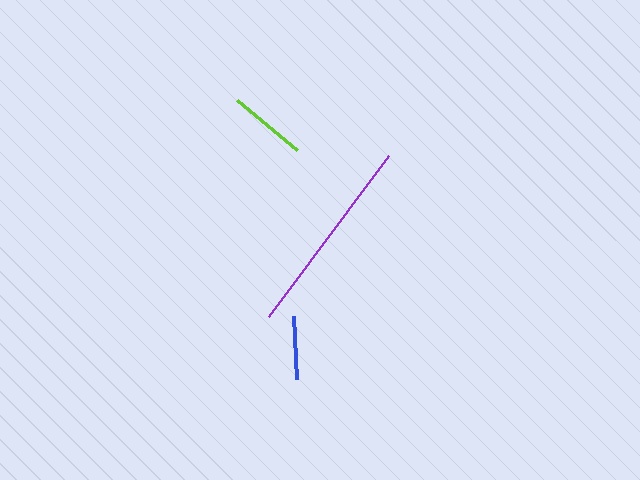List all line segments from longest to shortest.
From longest to shortest: purple, lime, blue.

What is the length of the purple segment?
The purple segment is approximately 200 pixels long.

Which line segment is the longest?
The purple line is the longest at approximately 200 pixels.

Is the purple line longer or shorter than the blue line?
The purple line is longer than the blue line.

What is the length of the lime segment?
The lime segment is approximately 78 pixels long.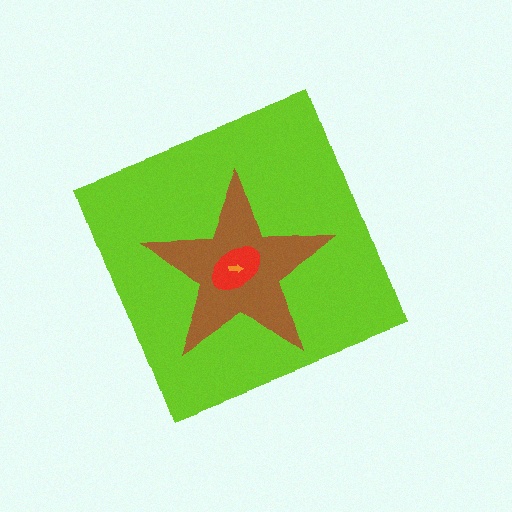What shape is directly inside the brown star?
The red ellipse.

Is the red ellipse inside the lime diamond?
Yes.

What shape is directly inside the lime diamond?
The brown star.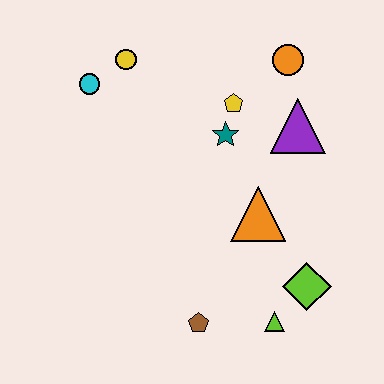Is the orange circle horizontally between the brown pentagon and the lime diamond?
Yes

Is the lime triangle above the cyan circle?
No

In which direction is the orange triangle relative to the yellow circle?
The orange triangle is below the yellow circle.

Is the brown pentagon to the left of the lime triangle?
Yes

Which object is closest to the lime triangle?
The lime diamond is closest to the lime triangle.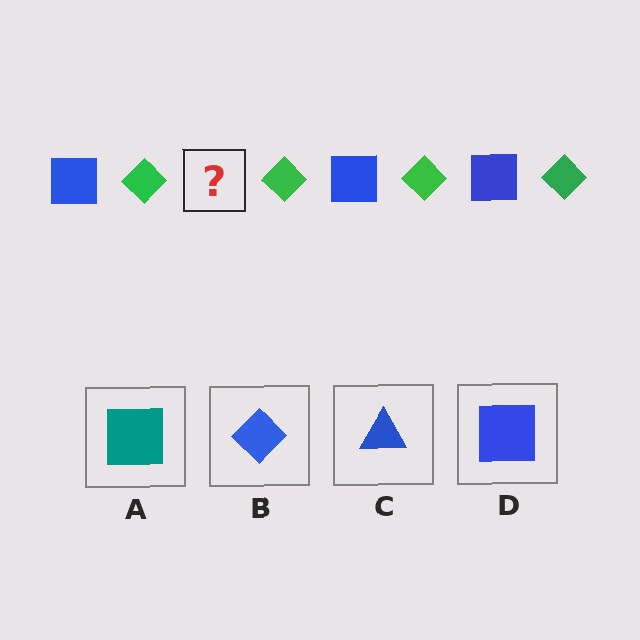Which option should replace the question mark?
Option D.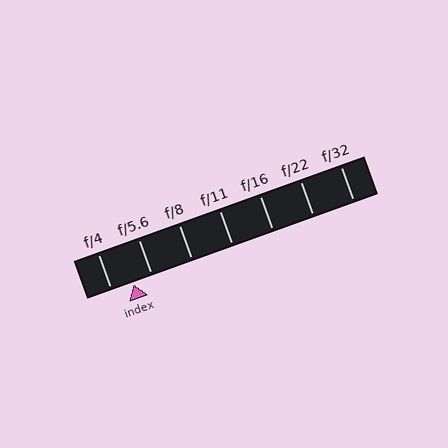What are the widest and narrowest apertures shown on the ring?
The widest aperture shown is f/4 and the narrowest is f/32.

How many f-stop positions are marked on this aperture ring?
There are 7 f-stop positions marked.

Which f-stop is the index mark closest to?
The index mark is closest to f/5.6.